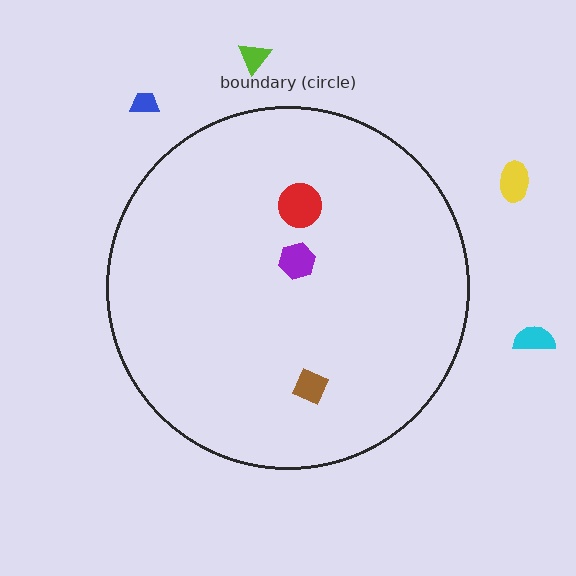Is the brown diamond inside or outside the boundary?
Inside.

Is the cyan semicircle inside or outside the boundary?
Outside.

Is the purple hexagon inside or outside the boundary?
Inside.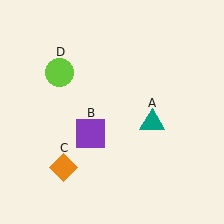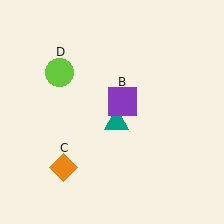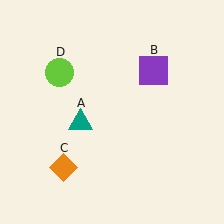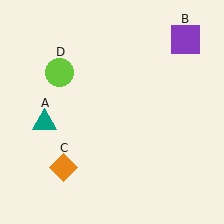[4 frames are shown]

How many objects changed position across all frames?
2 objects changed position: teal triangle (object A), purple square (object B).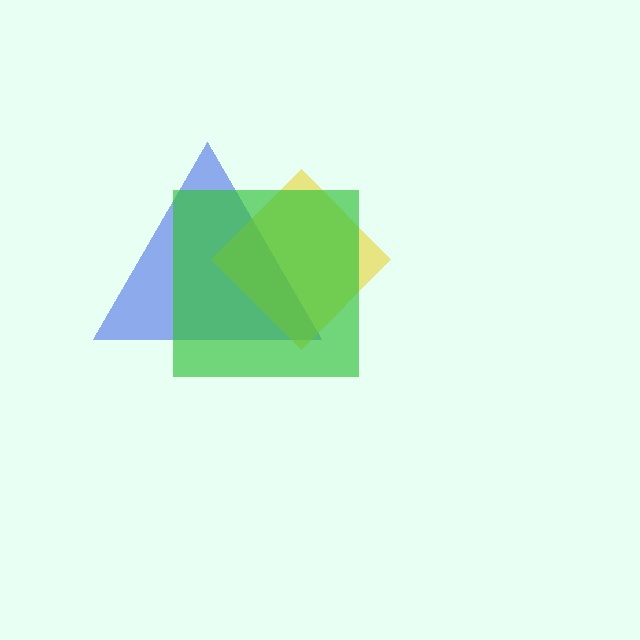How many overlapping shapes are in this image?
There are 3 overlapping shapes in the image.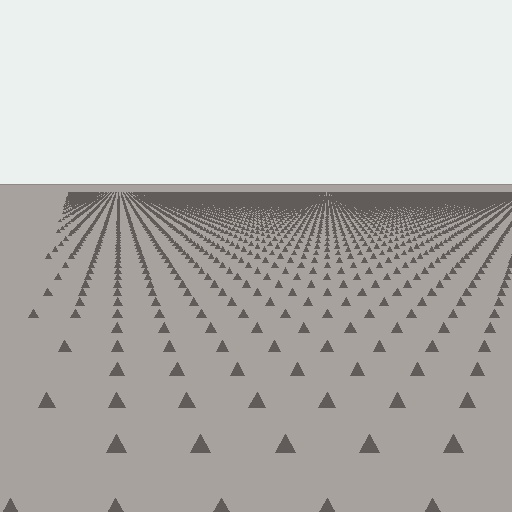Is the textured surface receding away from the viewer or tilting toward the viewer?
The surface is receding away from the viewer. Texture elements get smaller and denser toward the top.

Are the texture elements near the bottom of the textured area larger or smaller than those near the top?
Larger. Near the bottom, elements are closer to the viewer and appear at a bigger on-screen size.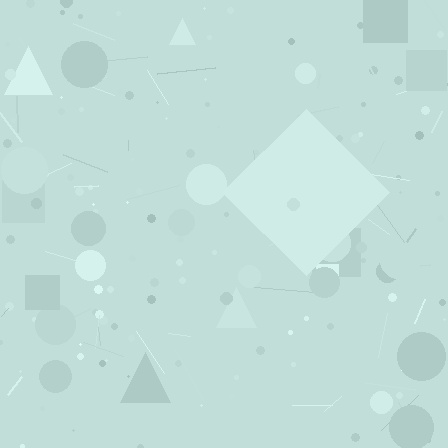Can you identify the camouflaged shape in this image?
The camouflaged shape is a diamond.